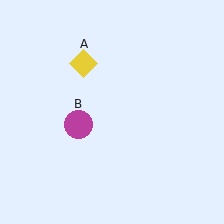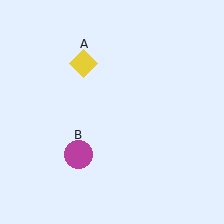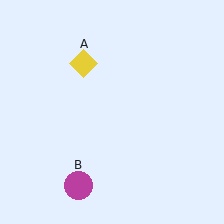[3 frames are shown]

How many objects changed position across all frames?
1 object changed position: magenta circle (object B).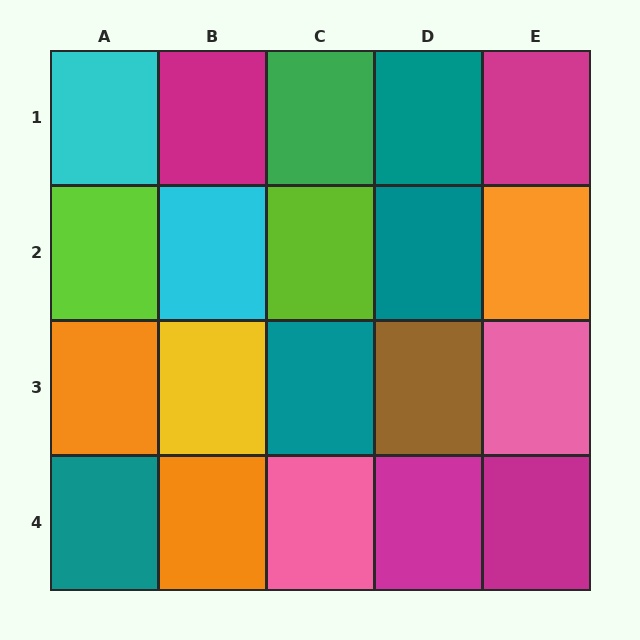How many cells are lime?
2 cells are lime.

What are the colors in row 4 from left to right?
Teal, orange, pink, magenta, magenta.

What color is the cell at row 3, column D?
Brown.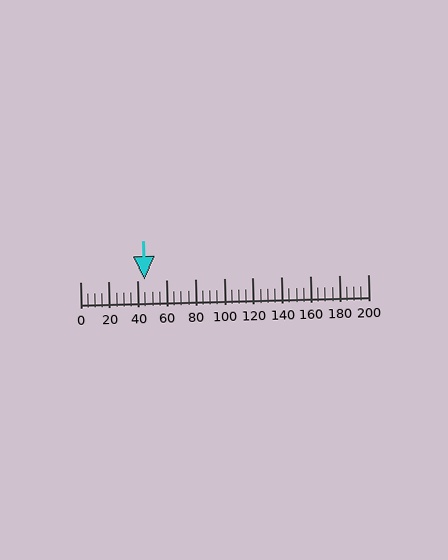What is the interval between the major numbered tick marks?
The major tick marks are spaced 20 units apart.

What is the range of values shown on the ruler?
The ruler shows values from 0 to 200.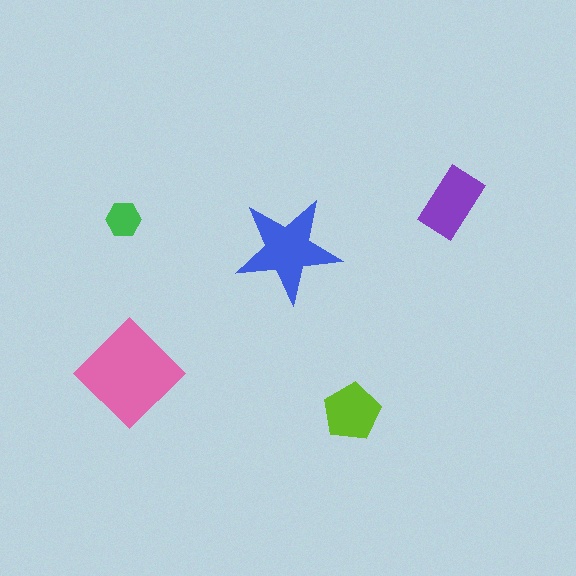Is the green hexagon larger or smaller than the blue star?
Smaller.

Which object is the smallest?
The green hexagon.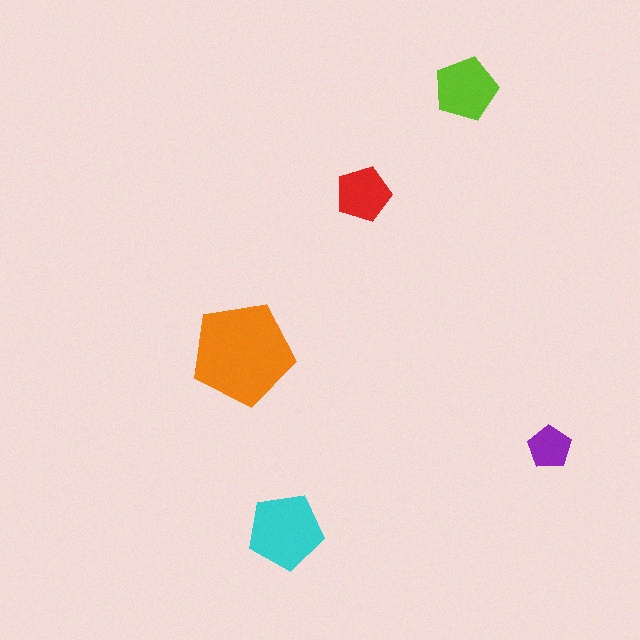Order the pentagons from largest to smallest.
the orange one, the cyan one, the lime one, the red one, the purple one.